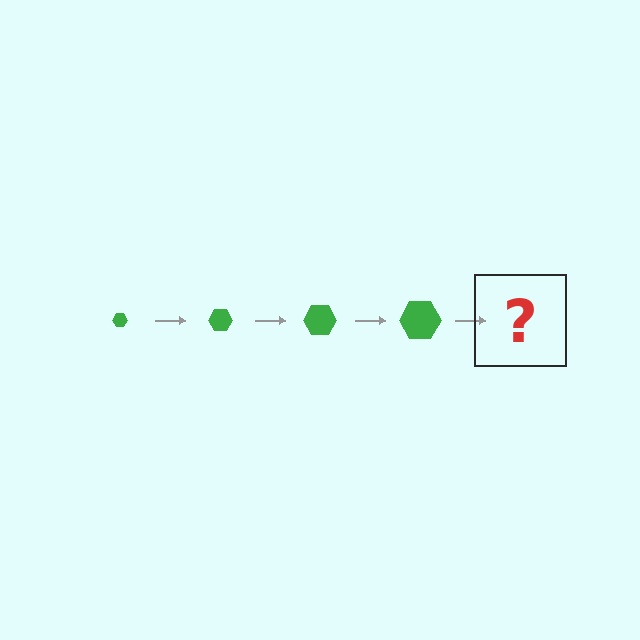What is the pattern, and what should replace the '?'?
The pattern is that the hexagon gets progressively larger each step. The '?' should be a green hexagon, larger than the previous one.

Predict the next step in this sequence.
The next step is a green hexagon, larger than the previous one.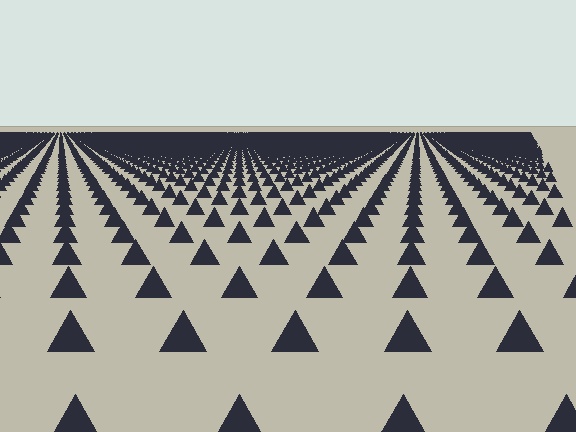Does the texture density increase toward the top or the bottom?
Density increases toward the top.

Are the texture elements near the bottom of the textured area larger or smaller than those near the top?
Larger. Near the bottom, elements are closer to the viewer and appear at a bigger on-screen size.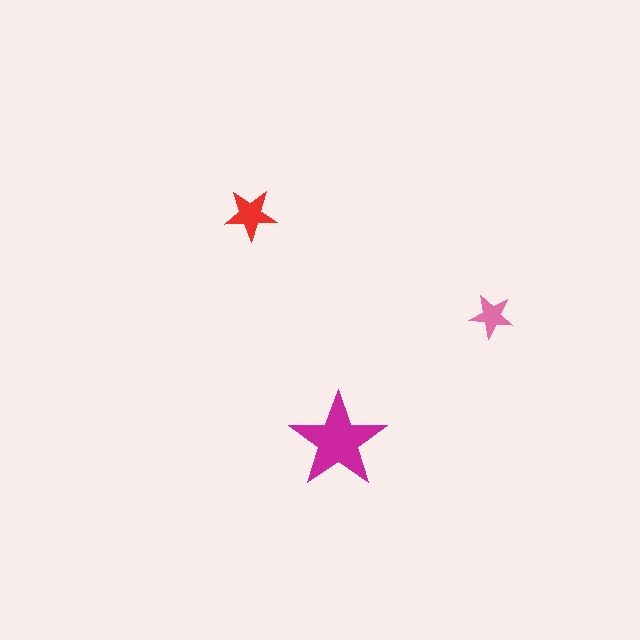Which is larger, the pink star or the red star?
The red one.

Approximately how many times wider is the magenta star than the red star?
About 2 times wider.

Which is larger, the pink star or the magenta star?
The magenta one.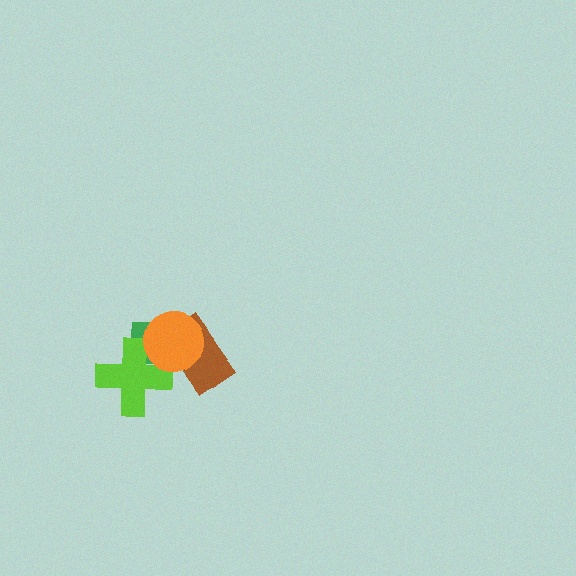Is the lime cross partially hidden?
Yes, it is partially covered by another shape.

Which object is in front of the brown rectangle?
The orange circle is in front of the brown rectangle.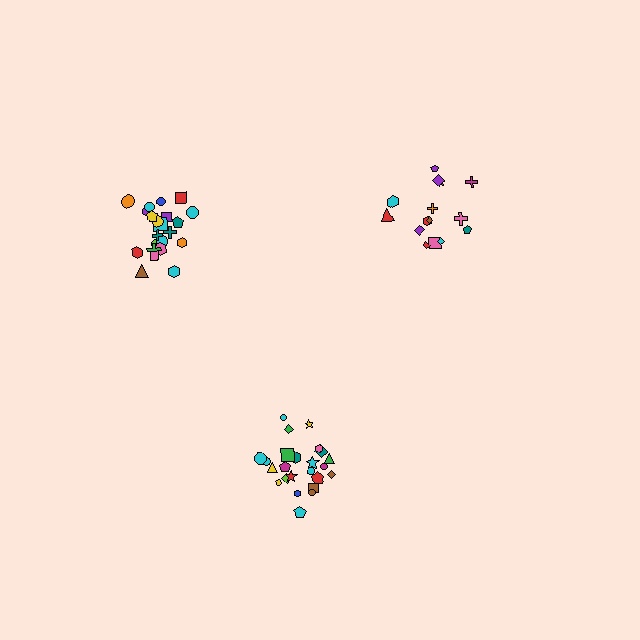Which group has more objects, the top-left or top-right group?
The top-left group.